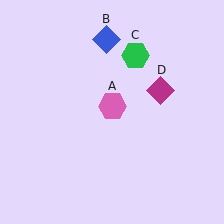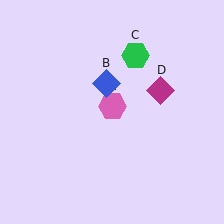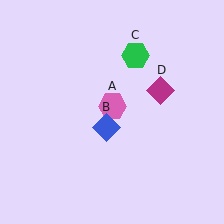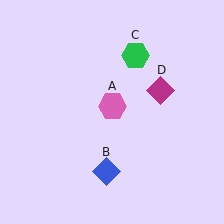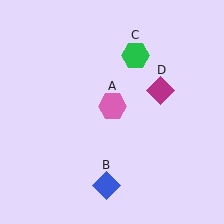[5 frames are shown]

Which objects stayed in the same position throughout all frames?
Pink hexagon (object A) and green hexagon (object C) and magenta diamond (object D) remained stationary.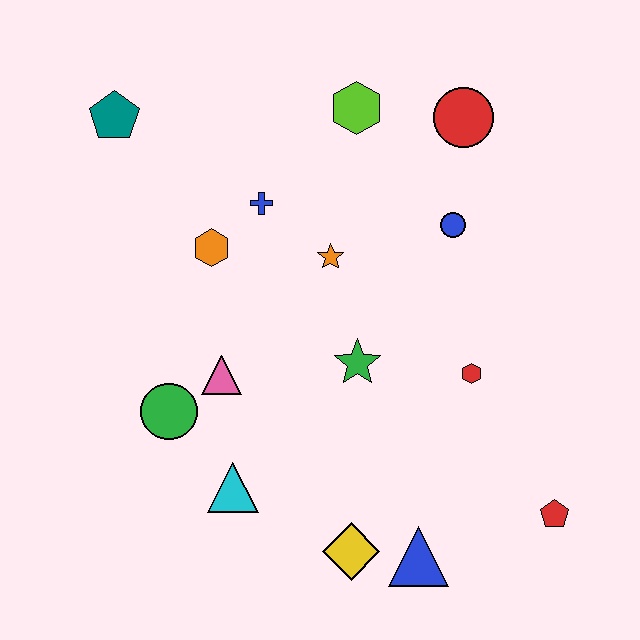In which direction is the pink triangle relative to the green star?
The pink triangle is to the left of the green star.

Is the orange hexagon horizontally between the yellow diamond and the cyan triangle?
No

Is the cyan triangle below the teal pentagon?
Yes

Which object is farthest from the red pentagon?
The teal pentagon is farthest from the red pentagon.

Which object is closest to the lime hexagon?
The red circle is closest to the lime hexagon.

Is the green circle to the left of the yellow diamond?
Yes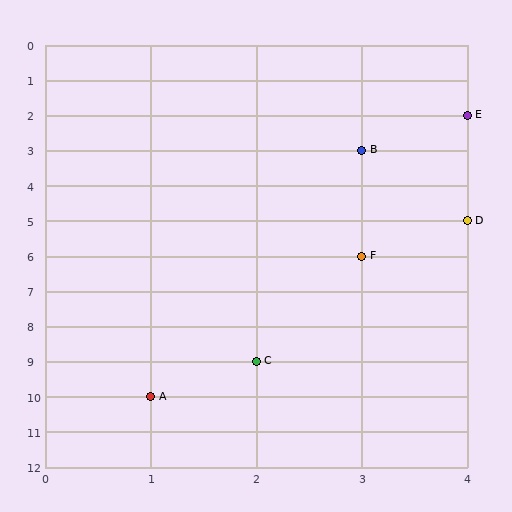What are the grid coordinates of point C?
Point C is at grid coordinates (2, 9).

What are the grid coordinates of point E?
Point E is at grid coordinates (4, 2).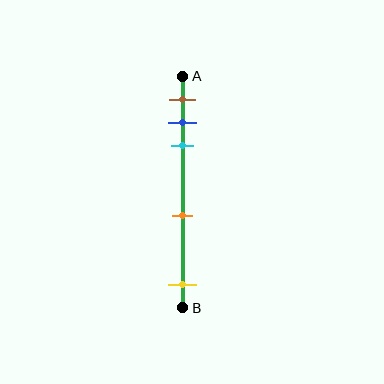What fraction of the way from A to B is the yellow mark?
The yellow mark is approximately 90% (0.9) of the way from A to B.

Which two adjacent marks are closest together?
The blue and cyan marks are the closest adjacent pair.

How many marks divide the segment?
There are 5 marks dividing the segment.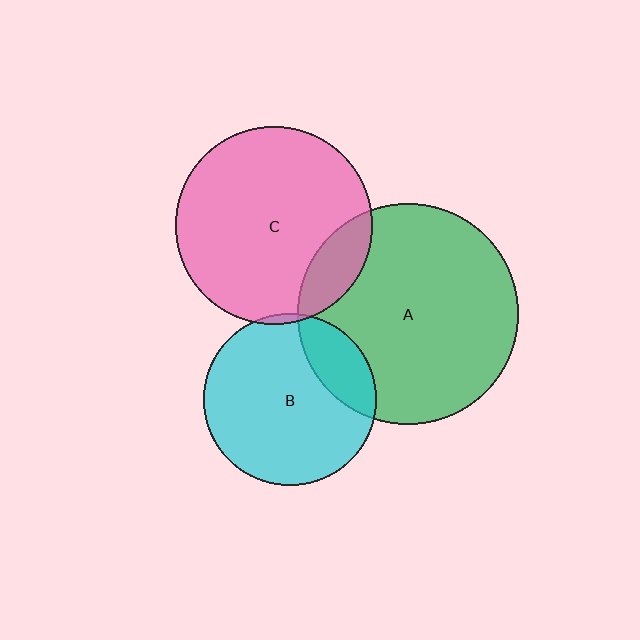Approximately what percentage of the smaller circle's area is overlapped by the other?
Approximately 20%.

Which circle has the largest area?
Circle A (green).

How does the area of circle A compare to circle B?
Approximately 1.6 times.